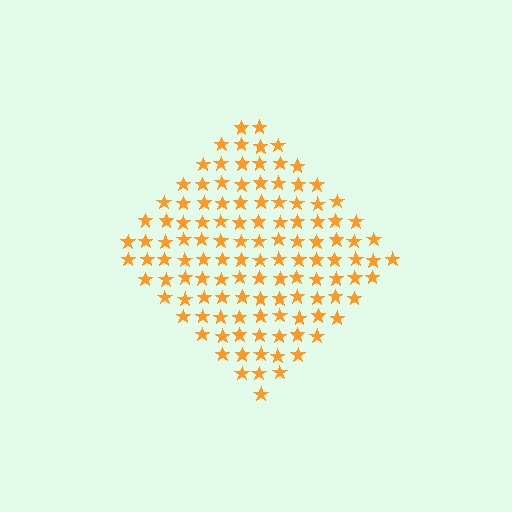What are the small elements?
The small elements are stars.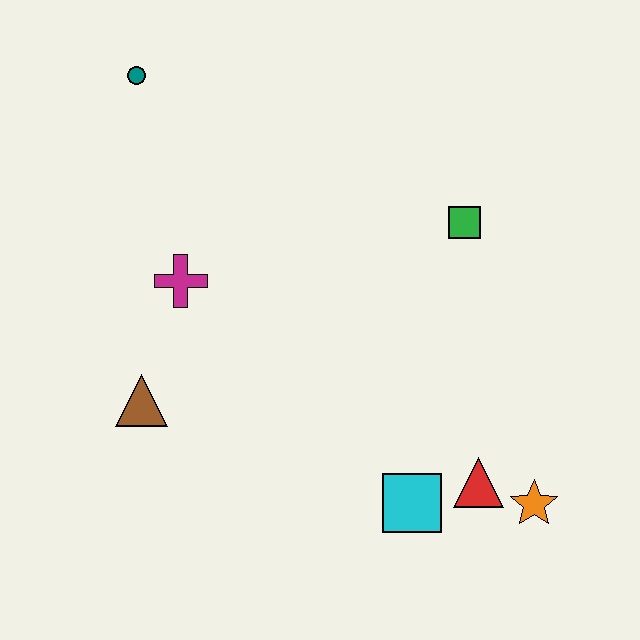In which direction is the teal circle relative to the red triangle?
The teal circle is above the red triangle.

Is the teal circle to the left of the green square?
Yes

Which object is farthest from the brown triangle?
The orange star is farthest from the brown triangle.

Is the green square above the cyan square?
Yes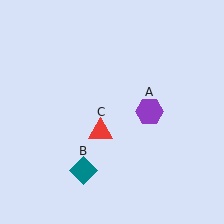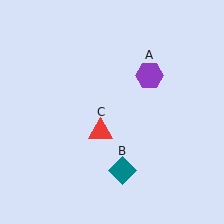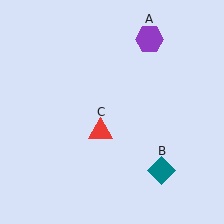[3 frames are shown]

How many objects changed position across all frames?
2 objects changed position: purple hexagon (object A), teal diamond (object B).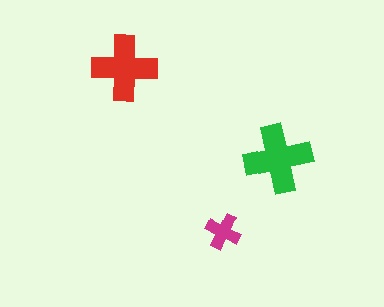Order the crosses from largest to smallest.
the green one, the red one, the magenta one.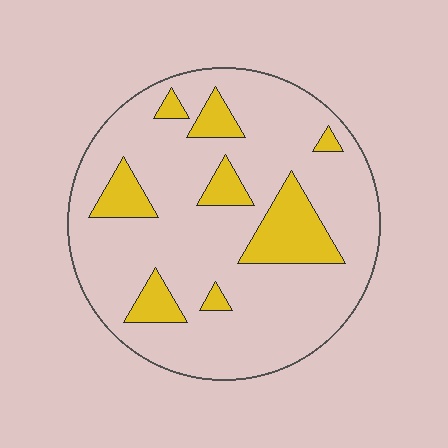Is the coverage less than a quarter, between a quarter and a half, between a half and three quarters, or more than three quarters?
Less than a quarter.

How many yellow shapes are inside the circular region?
8.